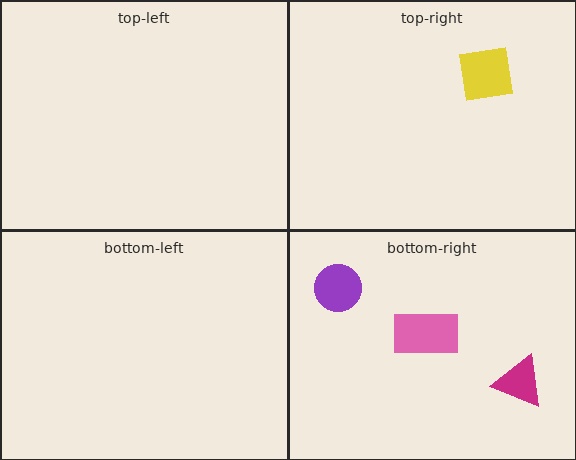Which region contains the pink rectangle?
The bottom-right region.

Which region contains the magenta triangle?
The bottom-right region.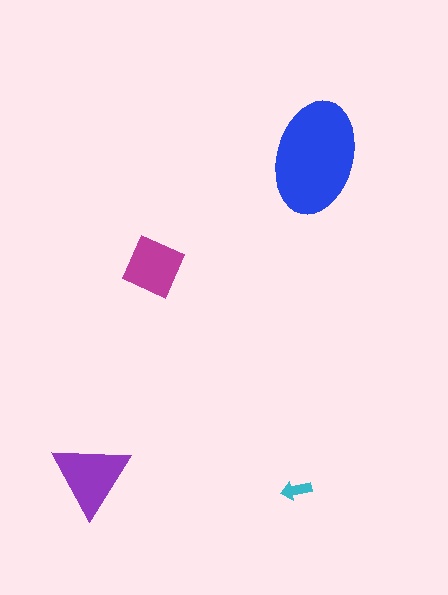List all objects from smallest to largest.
The cyan arrow, the magenta diamond, the purple triangle, the blue ellipse.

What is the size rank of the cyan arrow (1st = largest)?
4th.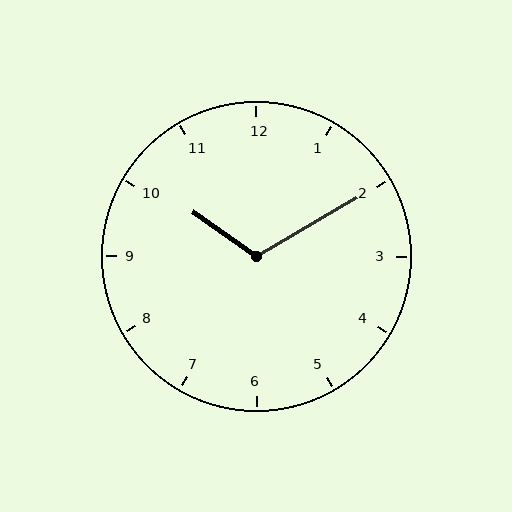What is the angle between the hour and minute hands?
Approximately 115 degrees.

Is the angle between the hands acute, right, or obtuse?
It is obtuse.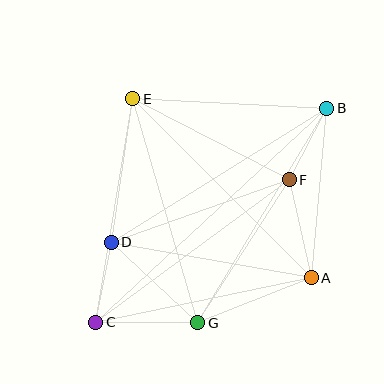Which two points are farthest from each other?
Points B and C are farthest from each other.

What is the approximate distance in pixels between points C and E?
The distance between C and E is approximately 227 pixels.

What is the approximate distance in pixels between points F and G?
The distance between F and G is approximately 170 pixels.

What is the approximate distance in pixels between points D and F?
The distance between D and F is approximately 189 pixels.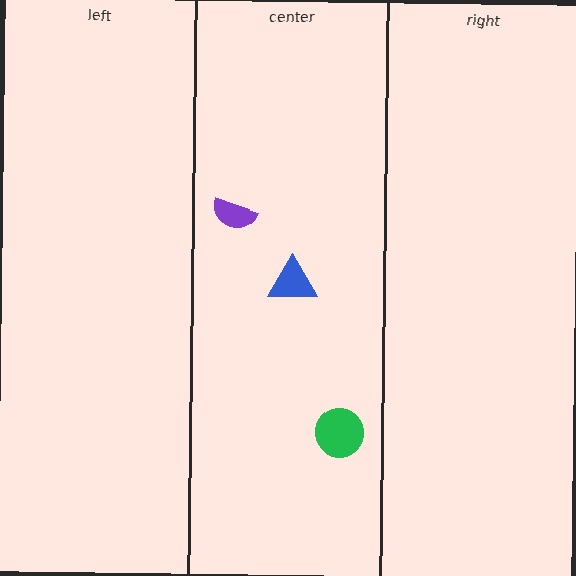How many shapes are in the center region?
3.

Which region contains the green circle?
The center region.